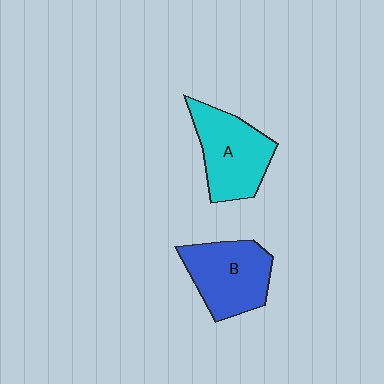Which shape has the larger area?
Shape A (cyan).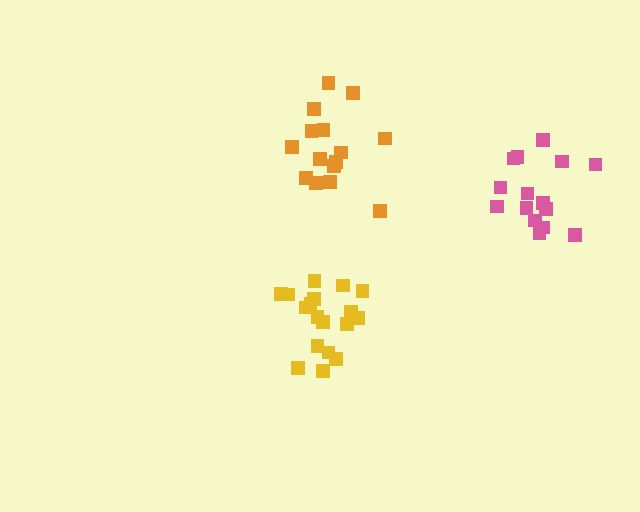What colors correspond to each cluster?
The clusters are colored: orange, yellow, pink.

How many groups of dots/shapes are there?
There are 3 groups.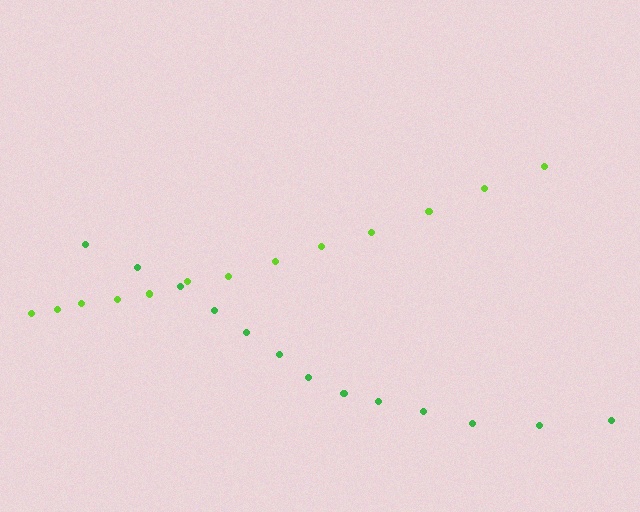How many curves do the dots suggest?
There are 2 distinct paths.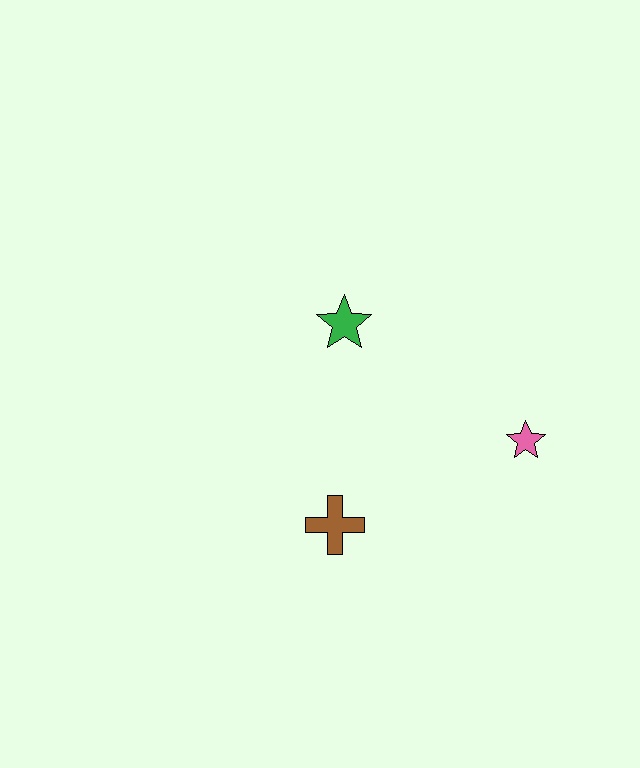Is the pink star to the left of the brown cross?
No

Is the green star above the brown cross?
Yes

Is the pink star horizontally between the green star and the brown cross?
No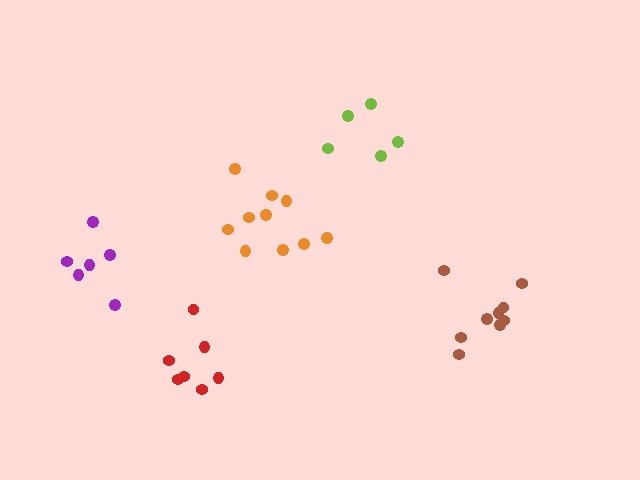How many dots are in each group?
Group 1: 9 dots, Group 2: 10 dots, Group 3: 5 dots, Group 4: 7 dots, Group 5: 6 dots (37 total).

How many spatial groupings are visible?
There are 5 spatial groupings.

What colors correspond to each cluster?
The clusters are colored: brown, orange, lime, red, purple.